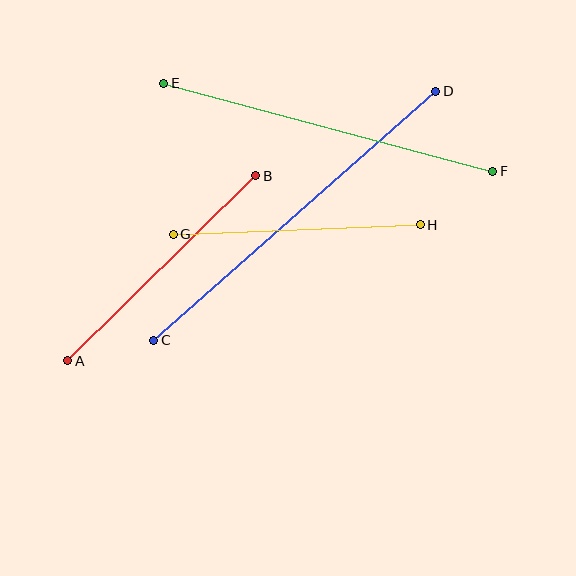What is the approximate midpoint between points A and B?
The midpoint is at approximately (162, 268) pixels.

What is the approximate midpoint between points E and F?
The midpoint is at approximately (328, 127) pixels.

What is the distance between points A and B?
The distance is approximately 264 pixels.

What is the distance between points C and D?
The distance is approximately 376 pixels.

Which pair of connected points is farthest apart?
Points C and D are farthest apart.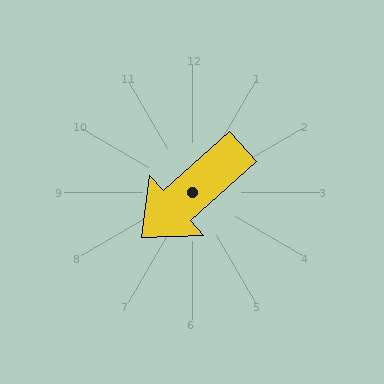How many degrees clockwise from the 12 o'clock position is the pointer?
Approximately 228 degrees.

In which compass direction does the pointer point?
Southwest.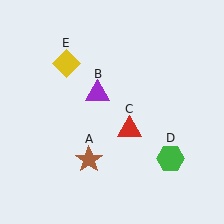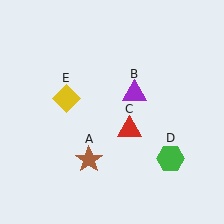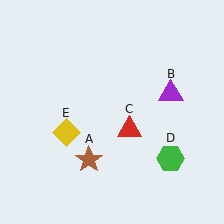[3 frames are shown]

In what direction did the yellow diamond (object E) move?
The yellow diamond (object E) moved down.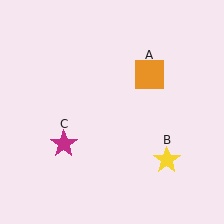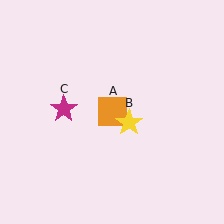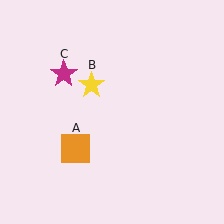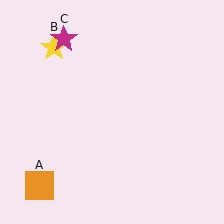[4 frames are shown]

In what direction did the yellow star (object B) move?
The yellow star (object B) moved up and to the left.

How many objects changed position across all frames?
3 objects changed position: orange square (object A), yellow star (object B), magenta star (object C).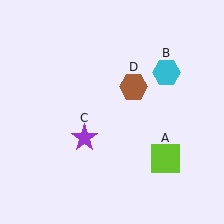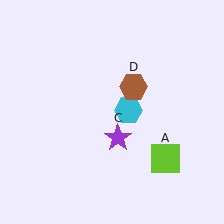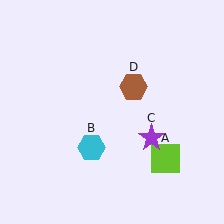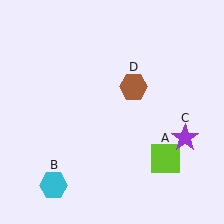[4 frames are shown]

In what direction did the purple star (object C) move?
The purple star (object C) moved right.